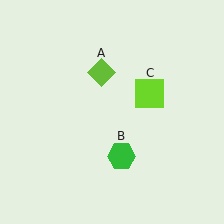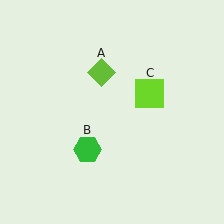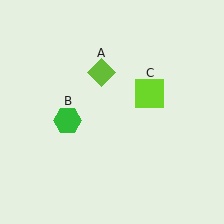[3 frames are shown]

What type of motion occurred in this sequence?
The green hexagon (object B) rotated clockwise around the center of the scene.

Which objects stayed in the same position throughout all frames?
Lime diamond (object A) and lime square (object C) remained stationary.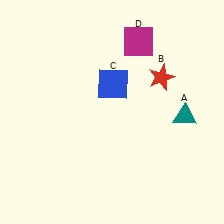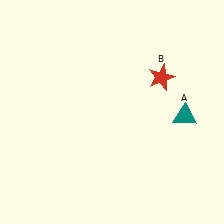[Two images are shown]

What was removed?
The blue square (C), the magenta square (D) were removed in Image 2.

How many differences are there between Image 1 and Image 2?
There are 2 differences between the two images.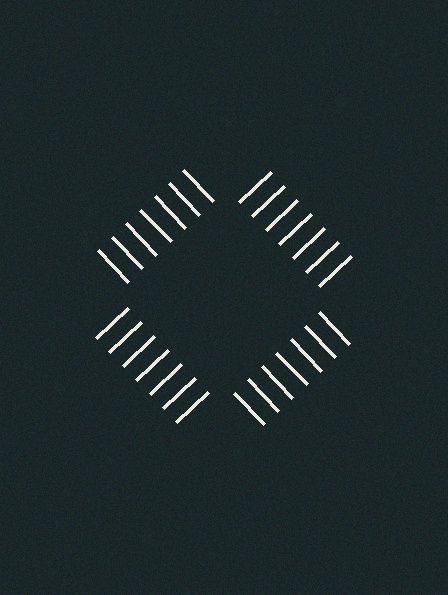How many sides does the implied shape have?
4 sides — the line-ends trace a square.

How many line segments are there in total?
28 — 7 along each of the 4 edges.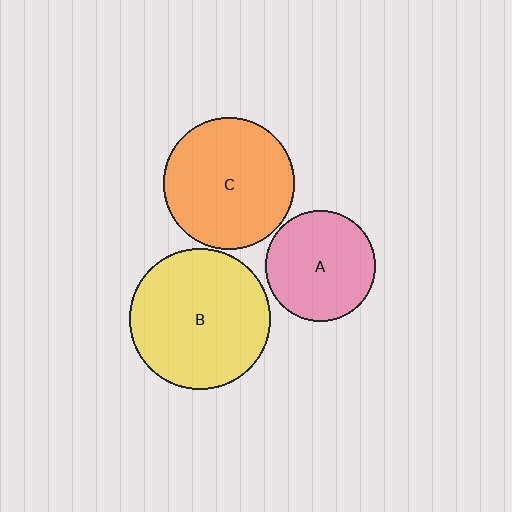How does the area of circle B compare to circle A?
Approximately 1.6 times.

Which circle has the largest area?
Circle B (yellow).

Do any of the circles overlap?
No, none of the circles overlap.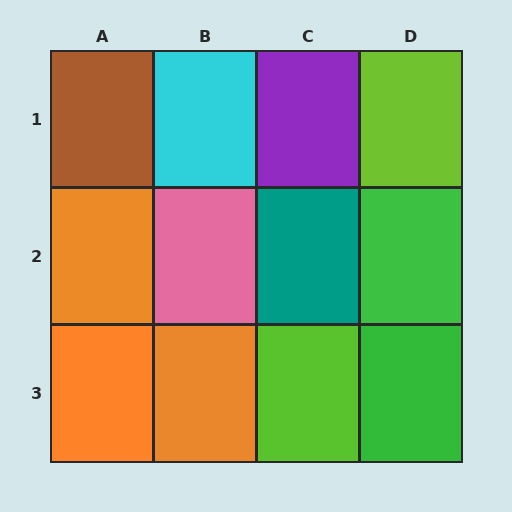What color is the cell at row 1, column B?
Cyan.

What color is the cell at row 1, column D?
Lime.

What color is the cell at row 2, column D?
Green.